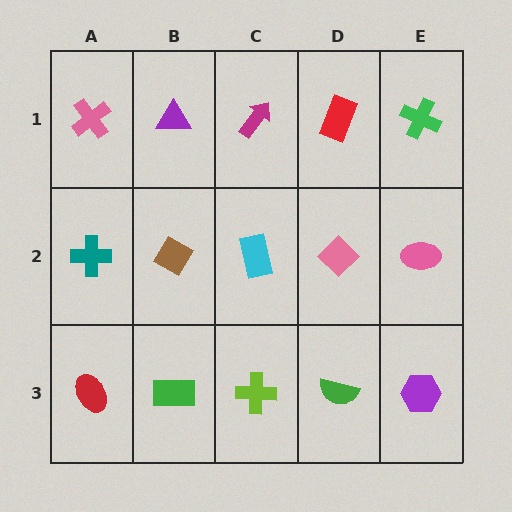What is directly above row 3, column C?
A cyan rectangle.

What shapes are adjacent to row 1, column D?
A pink diamond (row 2, column D), a magenta arrow (row 1, column C), a green cross (row 1, column E).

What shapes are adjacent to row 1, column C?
A cyan rectangle (row 2, column C), a purple triangle (row 1, column B), a red rectangle (row 1, column D).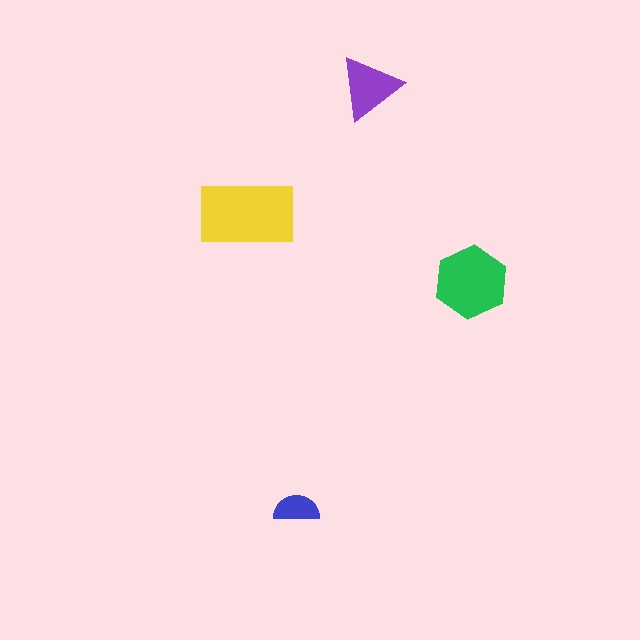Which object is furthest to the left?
The yellow rectangle is leftmost.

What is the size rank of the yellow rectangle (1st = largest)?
1st.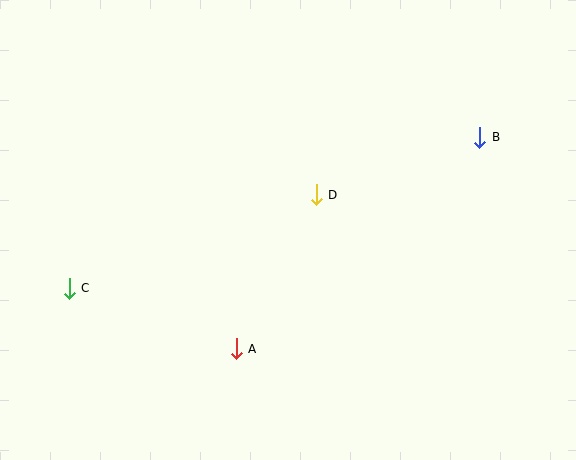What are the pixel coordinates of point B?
Point B is at (480, 137).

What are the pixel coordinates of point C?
Point C is at (69, 288).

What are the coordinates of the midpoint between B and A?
The midpoint between B and A is at (358, 243).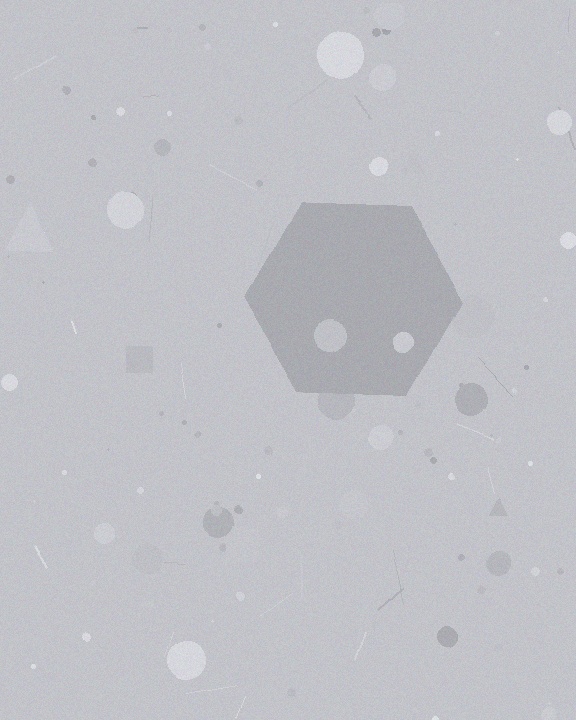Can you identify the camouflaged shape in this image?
The camouflaged shape is a hexagon.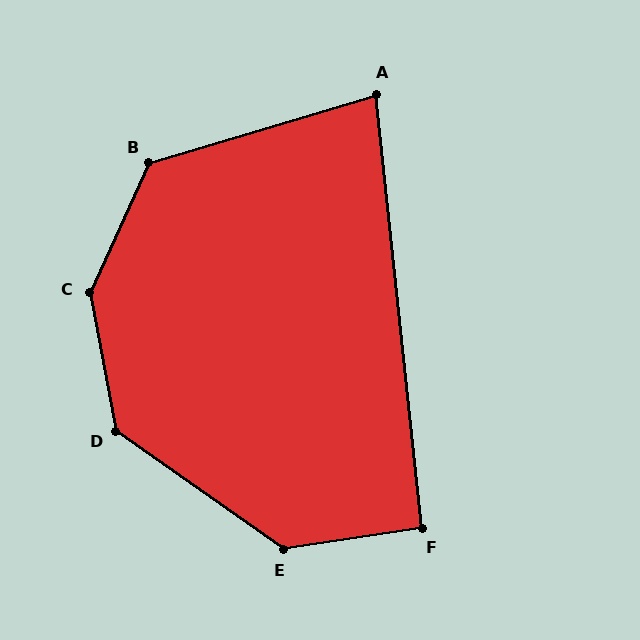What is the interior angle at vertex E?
Approximately 136 degrees (obtuse).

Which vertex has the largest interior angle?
C, at approximately 144 degrees.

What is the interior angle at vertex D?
Approximately 136 degrees (obtuse).